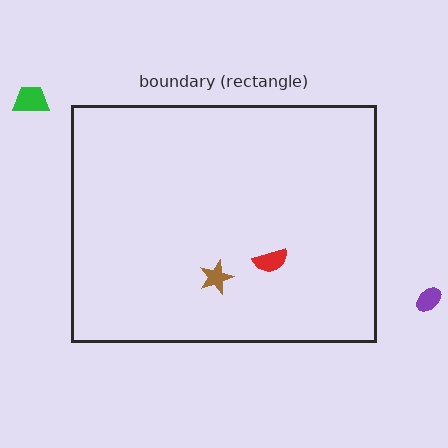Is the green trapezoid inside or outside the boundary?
Outside.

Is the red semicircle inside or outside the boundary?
Inside.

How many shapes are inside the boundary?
2 inside, 2 outside.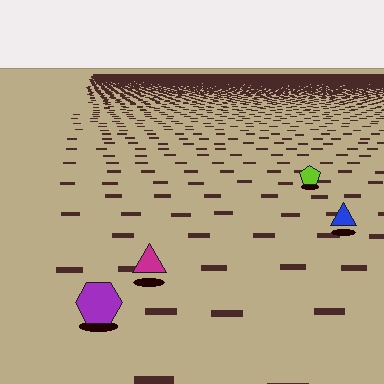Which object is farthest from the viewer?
The lime pentagon is farthest from the viewer. It appears smaller and the ground texture around it is denser.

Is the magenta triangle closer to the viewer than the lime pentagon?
Yes. The magenta triangle is closer — you can tell from the texture gradient: the ground texture is coarser near it.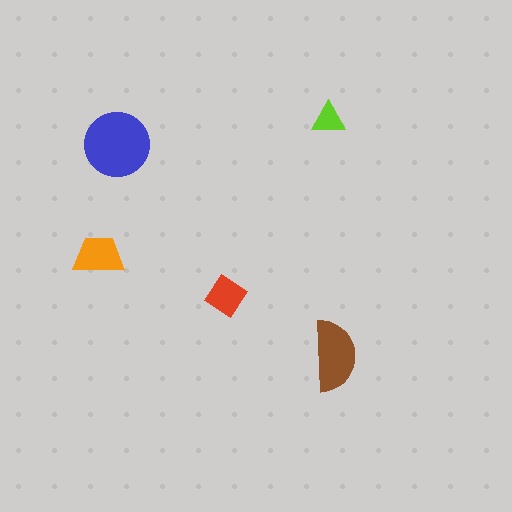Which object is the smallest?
The lime triangle.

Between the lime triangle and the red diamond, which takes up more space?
The red diamond.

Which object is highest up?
The lime triangle is topmost.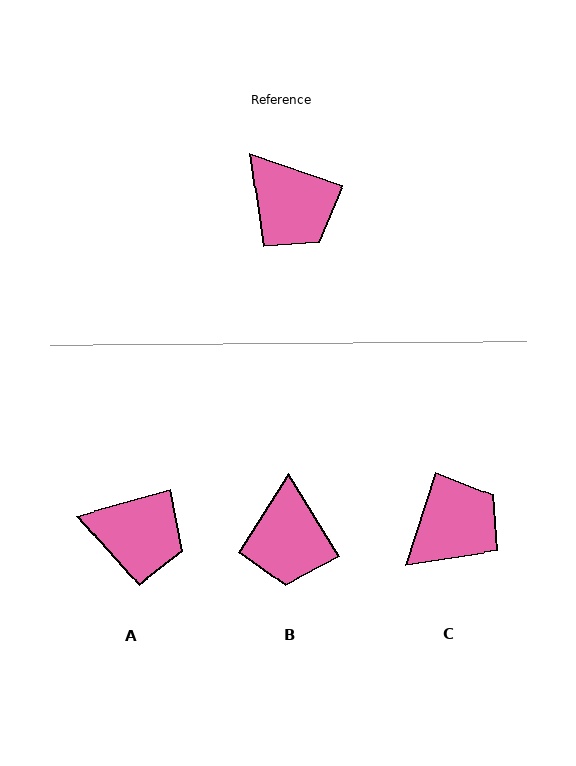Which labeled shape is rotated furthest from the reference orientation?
C, about 91 degrees away.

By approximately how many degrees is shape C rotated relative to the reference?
Approximately 91 degrees counter-clockwise.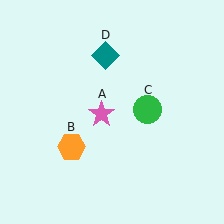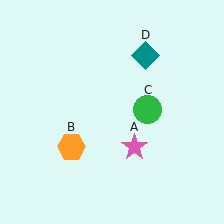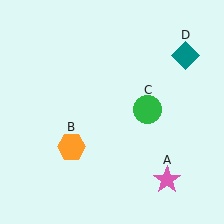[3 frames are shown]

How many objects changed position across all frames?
2 objects changed position: pink star (object A), teal diamond (object D).